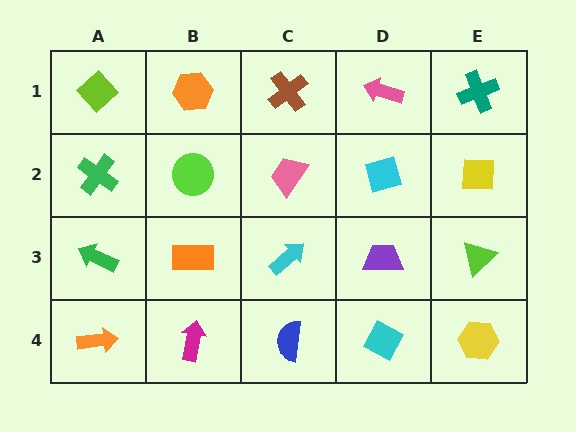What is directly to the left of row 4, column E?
A cyan diamond.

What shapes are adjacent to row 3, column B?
A lime circle (row 2, column B), a magenta arrow (row 4, column B), a green arrow (row 3, column A), a cyan arrow (row 3, column C).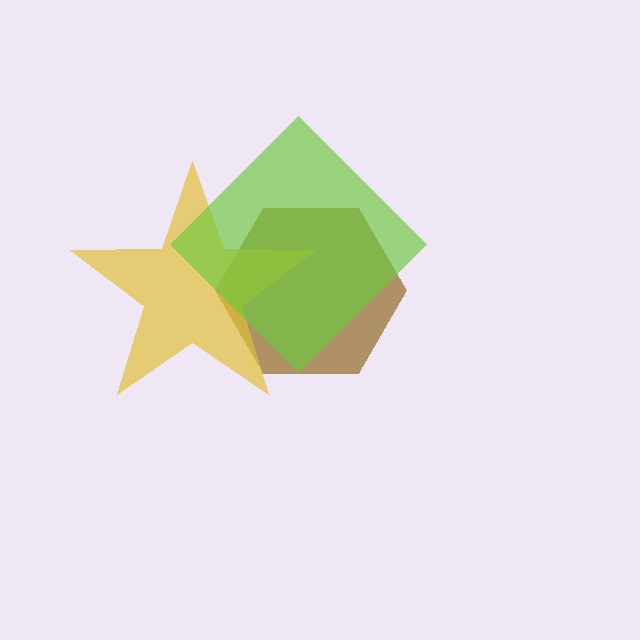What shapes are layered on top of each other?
The layered shapes are: a brown hexagon, a yellow star, a lime diamond.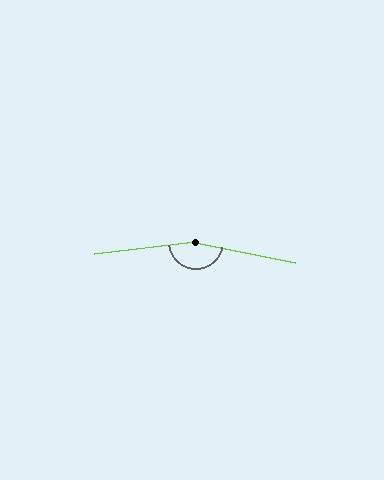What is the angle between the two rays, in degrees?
Approximately 161 degrees.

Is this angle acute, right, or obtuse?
It is obtuse.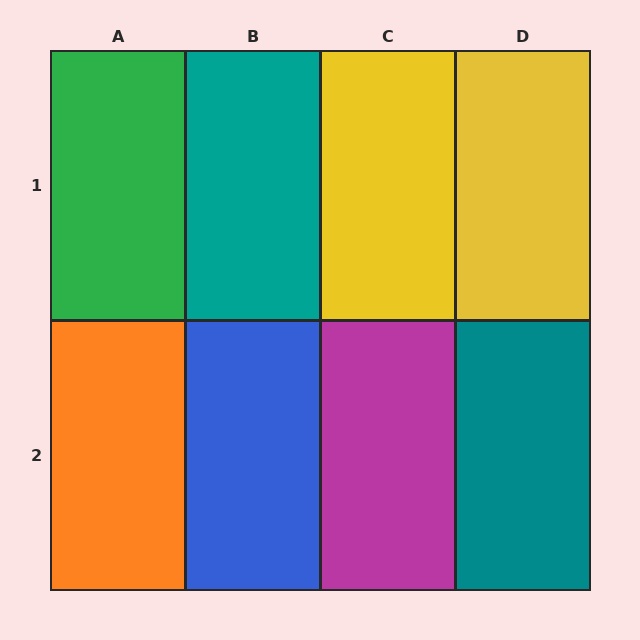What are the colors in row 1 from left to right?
Green, teal, yellow, yellow.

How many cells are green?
1 cell is green.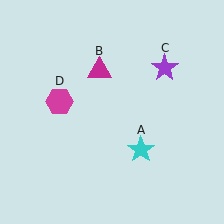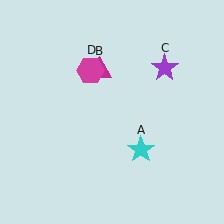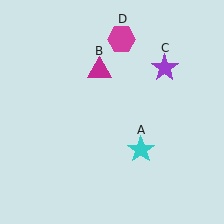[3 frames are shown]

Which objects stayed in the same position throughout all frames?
Cyan star (object A) and magenta triangle (object B) and purple star (object C) remained stationary.